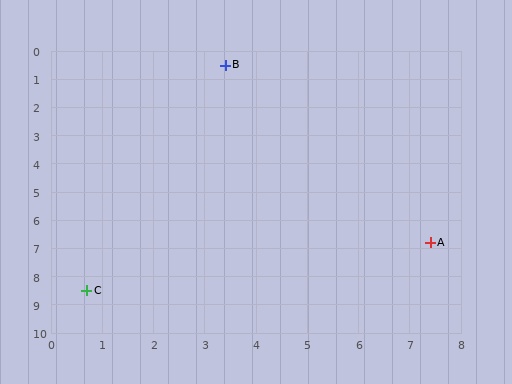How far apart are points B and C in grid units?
Points B and C are about 8.4 grid units apart.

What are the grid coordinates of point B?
Point B is at approximately (3.4, 0.5).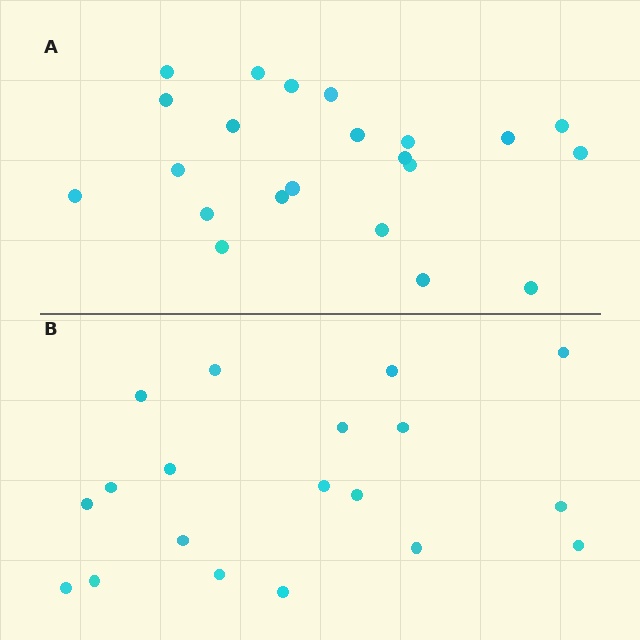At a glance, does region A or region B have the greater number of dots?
Region A (the top region) has more dots.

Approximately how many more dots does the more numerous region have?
Region A has just a few more — roughly 2 or 3 more dots than region B.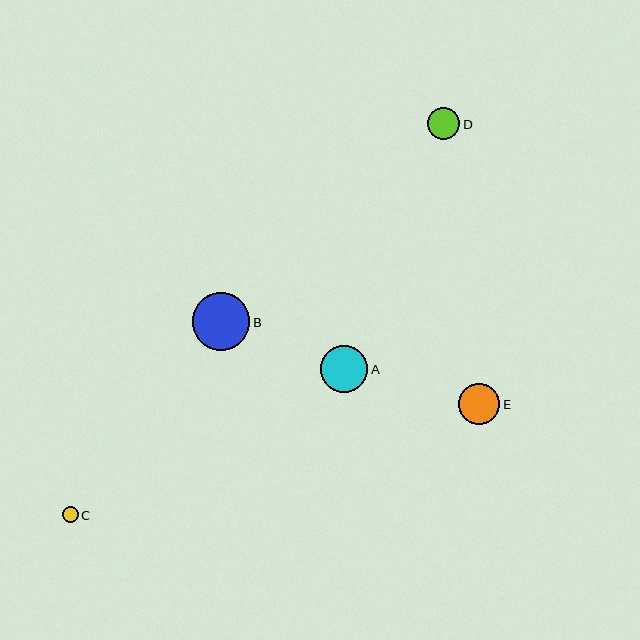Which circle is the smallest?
Circle C is the smallest with a size of approximately 16 pixels.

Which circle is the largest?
Circle B is the largest with a size of approximately 58 pixels.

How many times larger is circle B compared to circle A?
Circle B is approximately 1.2 times the size of circle A.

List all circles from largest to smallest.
From largest to smallest: B, A, E, D, C.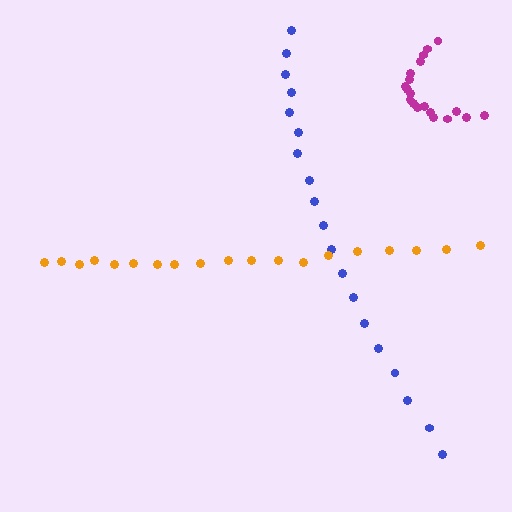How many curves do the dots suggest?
There are 3 distinct paths.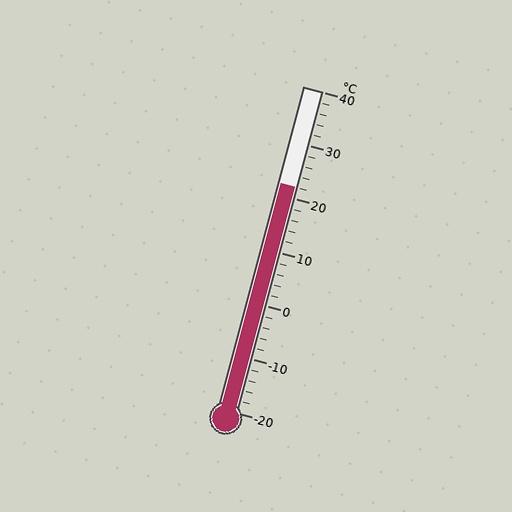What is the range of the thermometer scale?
The thermometer scale ranges from -20°C to 40°C.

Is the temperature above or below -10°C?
The temperature is above -10°C.